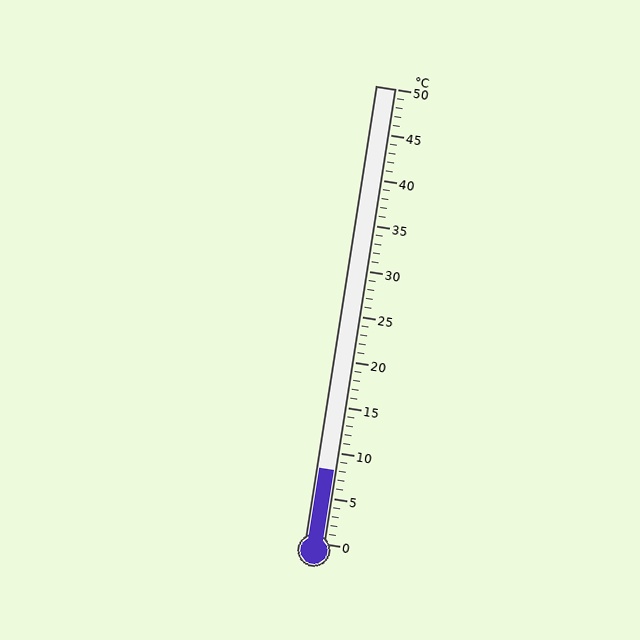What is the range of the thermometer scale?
The thermometer scale ranges from 0°C to 50°C.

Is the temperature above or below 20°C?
The temperature is below 20°C.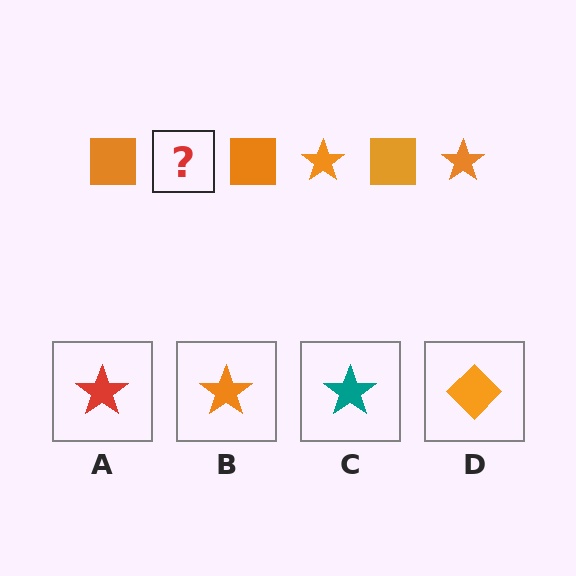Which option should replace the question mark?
Option B.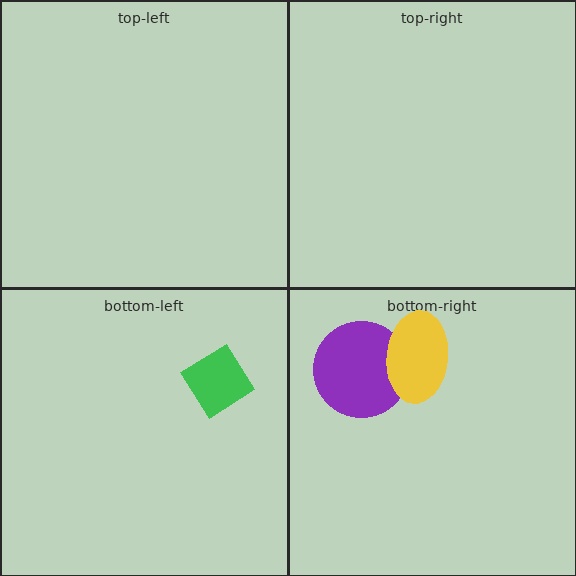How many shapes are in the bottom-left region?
1.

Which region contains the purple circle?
The bottom-right region.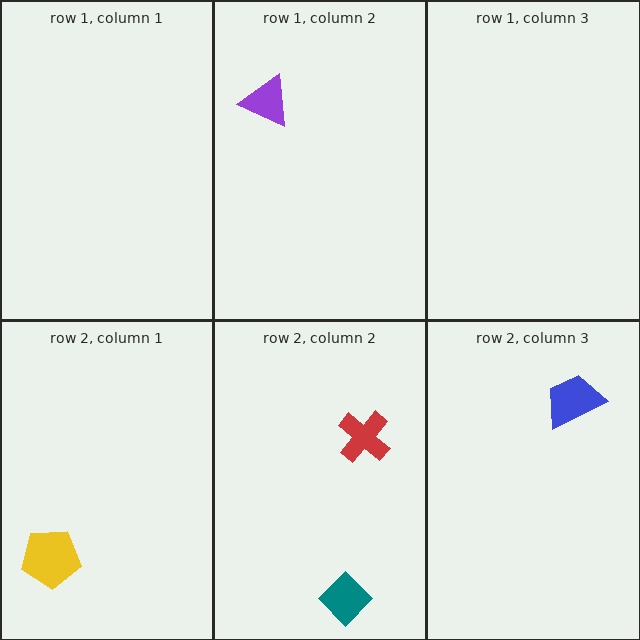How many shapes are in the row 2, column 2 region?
2.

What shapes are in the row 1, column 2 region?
The purple triangle.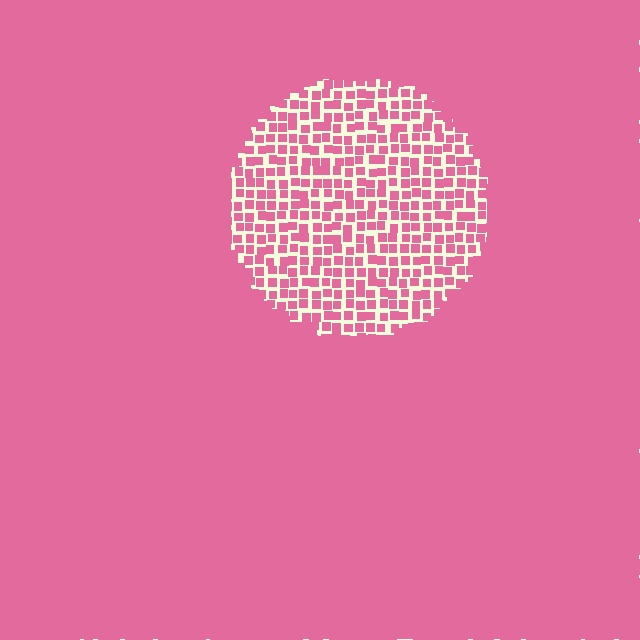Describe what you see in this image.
The image contains small pink elements arranged at two different densities. A circle-shaped region is visible where the elements are less densely packed than the surrounding area.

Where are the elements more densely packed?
The elements are more densely packed outside the circle boundary.